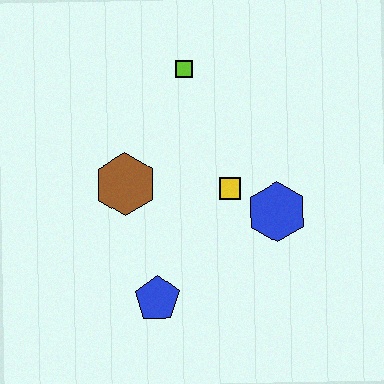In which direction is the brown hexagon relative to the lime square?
The brown hexagon is below the lime square.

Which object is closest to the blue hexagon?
The yellow square is closest to the blue hexagon.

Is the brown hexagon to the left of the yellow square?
Yes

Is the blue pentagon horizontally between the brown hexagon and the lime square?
Yes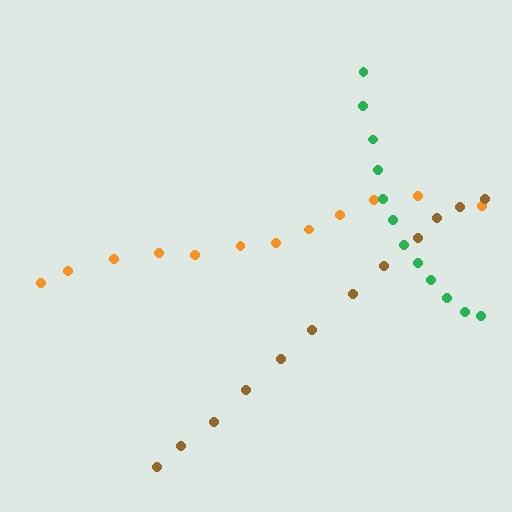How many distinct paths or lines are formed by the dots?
There are 3 distinct paths.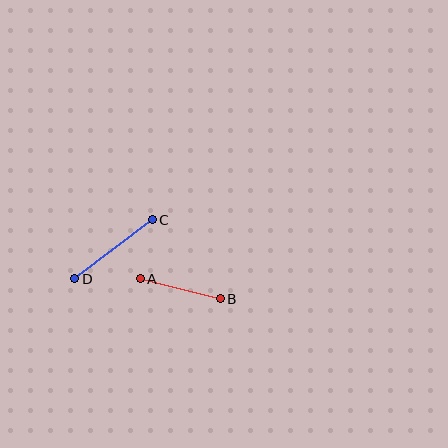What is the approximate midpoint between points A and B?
The midpoint is at approximately (180, 289) pixels.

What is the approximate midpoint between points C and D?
The midpoint is at approximately (113, 249) pixels.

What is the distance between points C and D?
The distance is approximately 97 pixels.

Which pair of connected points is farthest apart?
Points C and D are farthest apart.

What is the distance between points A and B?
The distance is approximately 83 pixels.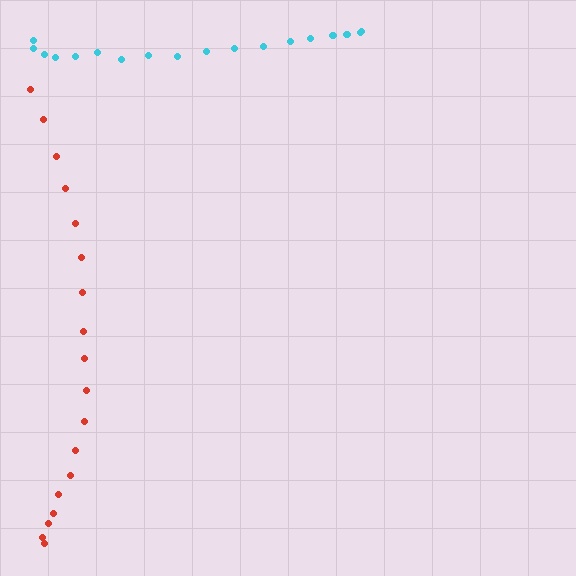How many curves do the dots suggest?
There are 2 distinct paths.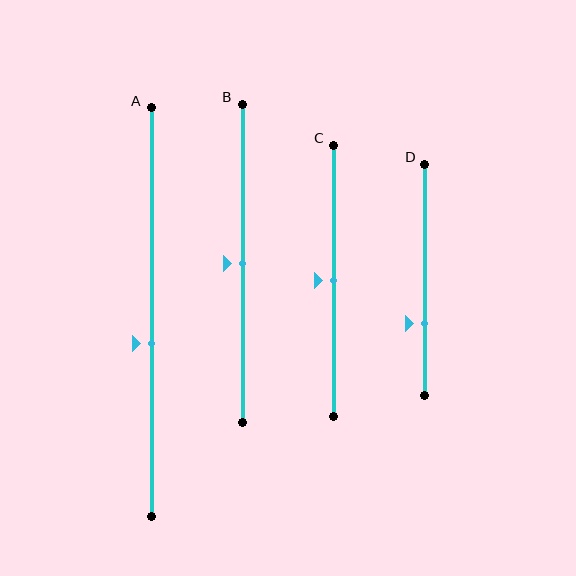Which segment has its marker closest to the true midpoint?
Segment B has its marker closest to the true midpoint.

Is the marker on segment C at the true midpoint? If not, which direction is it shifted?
Yes, the marker on segment C is at the true midpoint.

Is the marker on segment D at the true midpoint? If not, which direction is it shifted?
No, the marker on segment D is shifted downward by about 19% of the segment length.